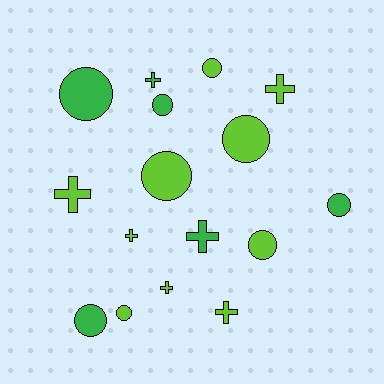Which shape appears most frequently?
Circle, with 9 objects.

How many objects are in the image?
There are 16 objects.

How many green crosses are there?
There are 2 green crosses.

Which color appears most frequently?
Lime, with 10 objects.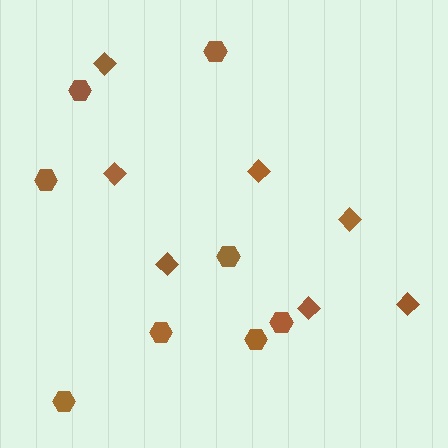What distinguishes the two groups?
There are 2 groups: one group of diamonds (7) and one group of hexagons (8).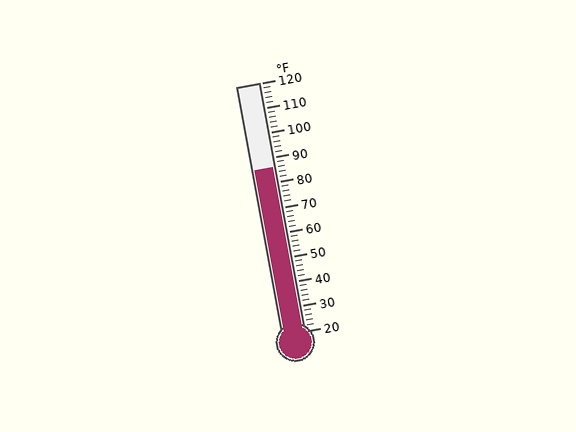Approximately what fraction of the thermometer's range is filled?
The thermometer is filled to approximately 65% of its range.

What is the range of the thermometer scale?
The thermometer scale ranges from 20°F to 120°F.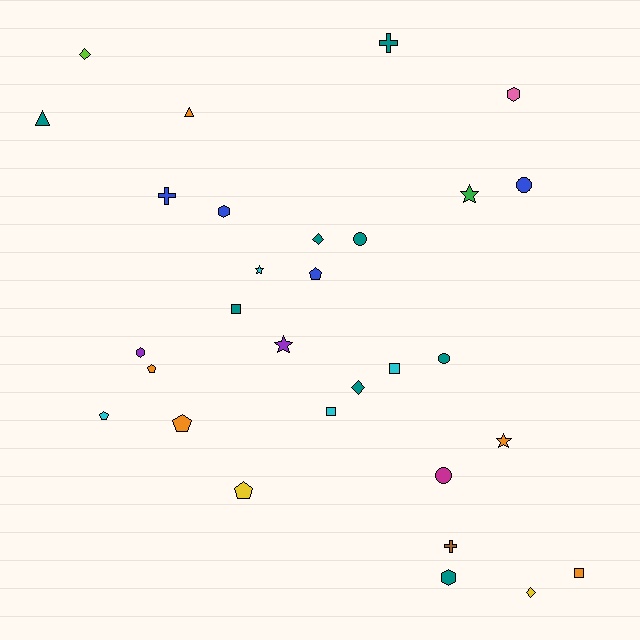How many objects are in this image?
There are 30 objects.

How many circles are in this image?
There are 4 circles.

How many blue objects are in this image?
There are 4 blue objects.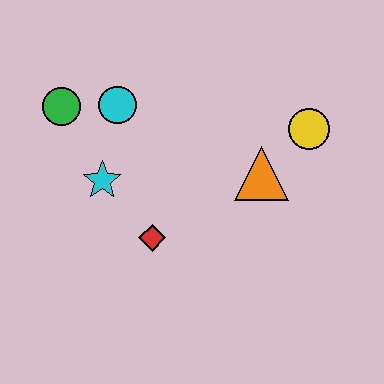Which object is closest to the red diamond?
The cyan star is closest to the red diamond.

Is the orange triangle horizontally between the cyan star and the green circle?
No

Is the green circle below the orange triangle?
No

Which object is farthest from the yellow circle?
The green circle is farthest from the yellow circle.